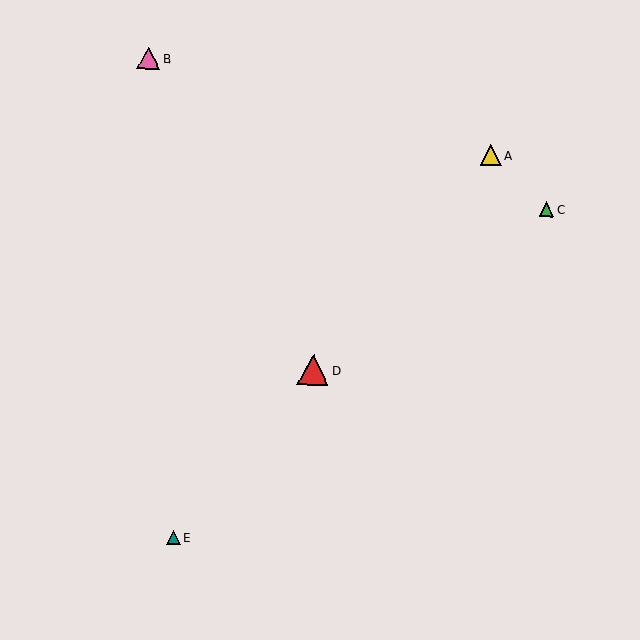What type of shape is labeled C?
Shape C is a green triangle.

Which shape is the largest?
The red triangle (labeled D) is the largest.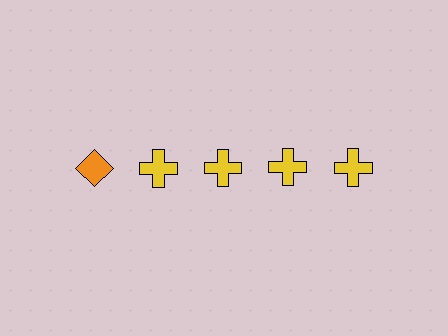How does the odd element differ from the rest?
It differs in both color (orange instead of yellow) and shape (diamond instead of cross).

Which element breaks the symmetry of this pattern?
The orange diamond in the top row, leftmost column breaks the symmetry. All other shapes are yellow crosses.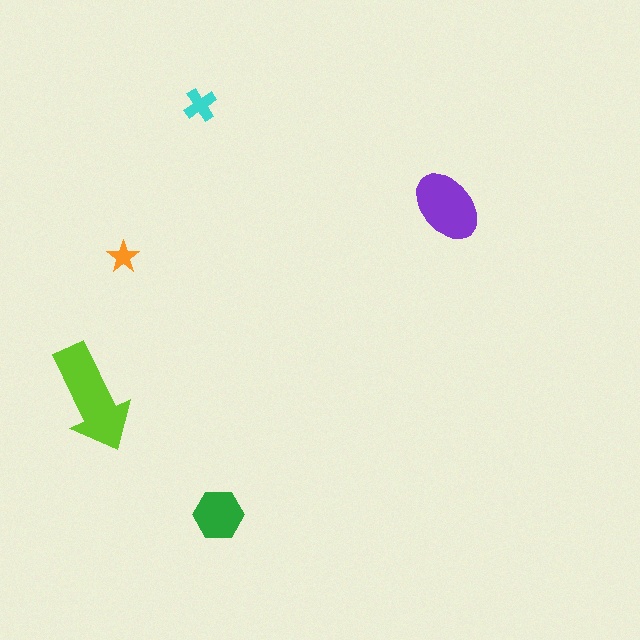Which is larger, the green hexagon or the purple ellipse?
The purple ellipse.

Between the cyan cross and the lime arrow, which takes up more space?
The lime arrow.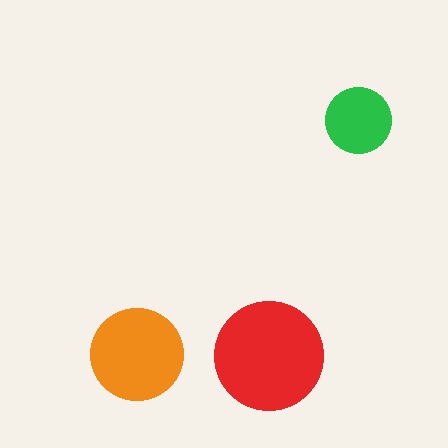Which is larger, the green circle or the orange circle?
The orange one.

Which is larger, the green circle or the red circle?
The red one.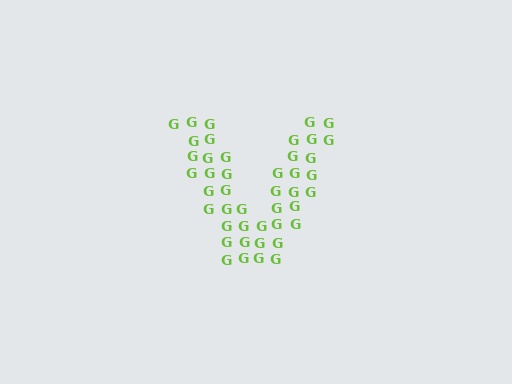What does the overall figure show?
The overall figure shows the letter V.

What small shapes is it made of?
It is made of small letter G's.